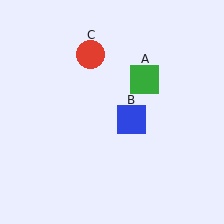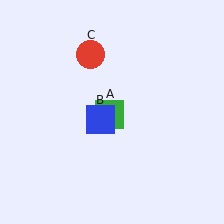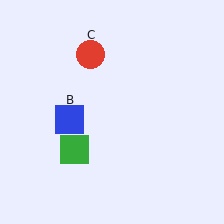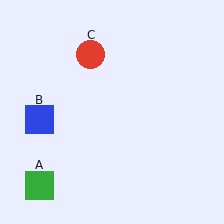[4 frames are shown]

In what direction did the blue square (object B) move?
The blue square (object B) moved left.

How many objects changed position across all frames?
2 objects changed position: green square (object A), blue square (object B).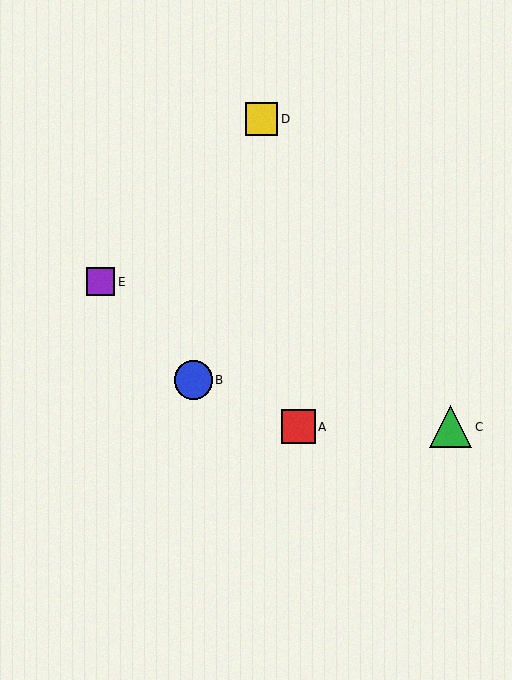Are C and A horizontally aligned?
Yes, both are at y≈427.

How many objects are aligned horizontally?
2 objects (A, C) are aligned horizontally.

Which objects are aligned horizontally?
Objects A, C are aligned horizontally.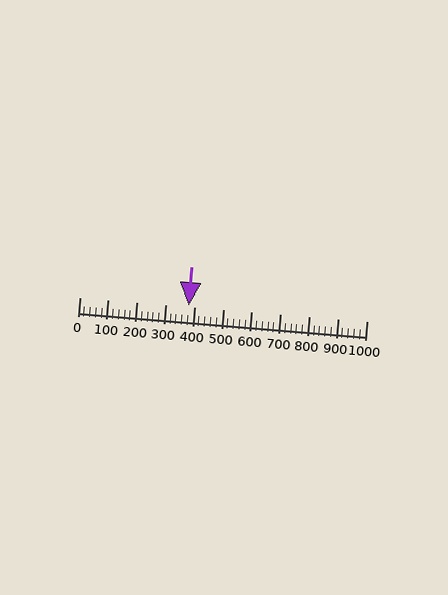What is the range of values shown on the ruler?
The ruler shows values from 0 to 1000.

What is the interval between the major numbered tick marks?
The major tick marks are spaced 100 units apart.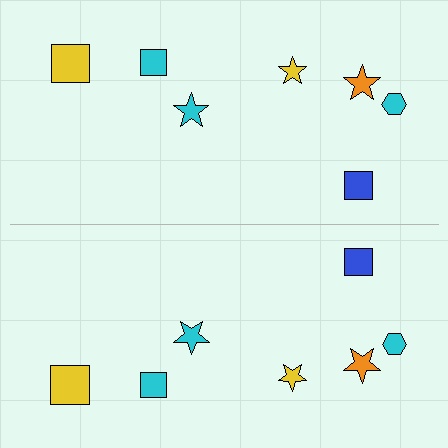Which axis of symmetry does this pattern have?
The pattern has a horizontal axis of symmetry running through the center of the image.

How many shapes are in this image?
There are 14 shapes in this image.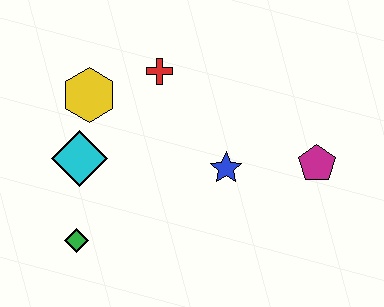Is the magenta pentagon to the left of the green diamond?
No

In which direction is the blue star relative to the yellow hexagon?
The blue star is to the right of the yellow hexagon.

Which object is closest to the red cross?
The yellow hexagon is closest to the red cross.